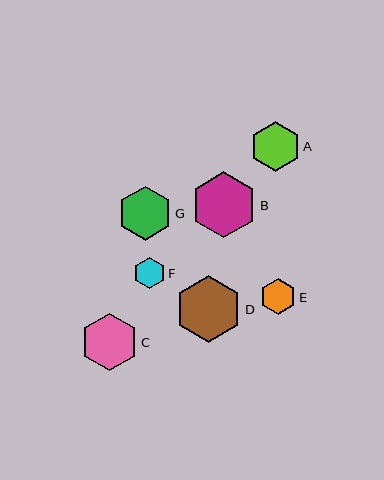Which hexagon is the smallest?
Hexagon F is the smallest with a size of approximately 31 pixels.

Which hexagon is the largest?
Hexagon D is the largest with a size of approximately 67 pixels.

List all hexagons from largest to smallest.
From largest to smallest: D, B, C, G, A, E, F.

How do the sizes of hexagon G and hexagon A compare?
Hexagon G and hexagon A are approximately the same size.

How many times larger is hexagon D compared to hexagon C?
Hexagon D is approximately 1.2 times the size of hexagon C.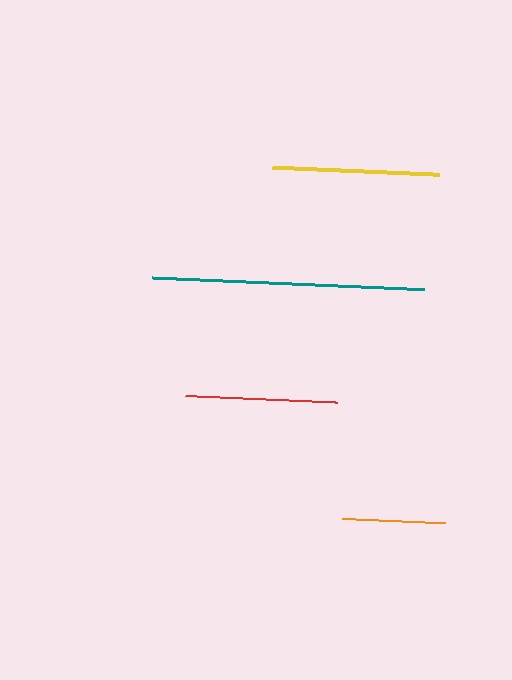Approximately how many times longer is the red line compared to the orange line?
The red line is approximately 1.5 times the length of the orange line.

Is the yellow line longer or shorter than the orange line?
The yellow line is longer than the orange line.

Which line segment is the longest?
The teal line is the longest at approximately 273 pixels.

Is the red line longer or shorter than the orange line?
The red line is longer than the orange line.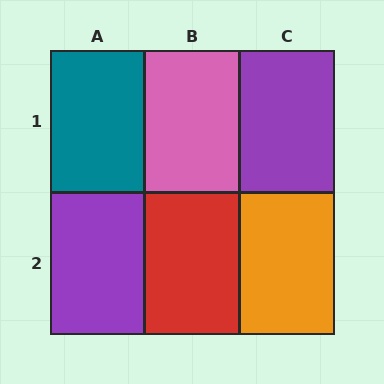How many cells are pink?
1 cell is pink.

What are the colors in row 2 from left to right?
Purple, red, orange.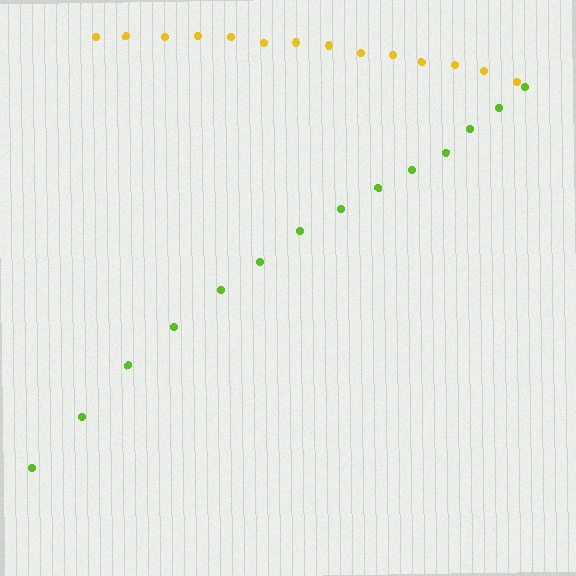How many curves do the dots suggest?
There are 2 distinct paths.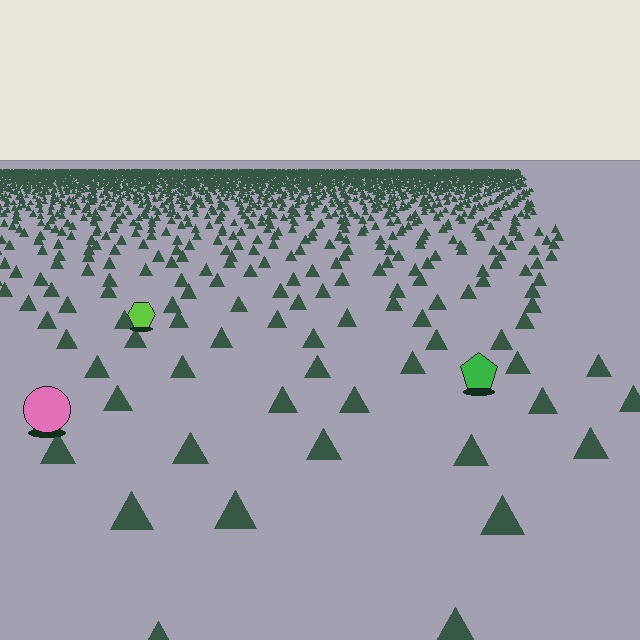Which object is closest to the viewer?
The pink circle is closest. The texture marks near it are larger and more spread out.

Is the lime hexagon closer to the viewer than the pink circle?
No. The pink circle is closer — you can tell from the texture gradient: the ground texture is coarser near it.